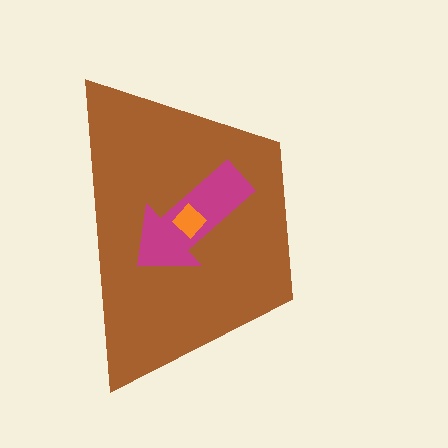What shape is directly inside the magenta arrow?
The orange diamond.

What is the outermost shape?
The brown trapezoid.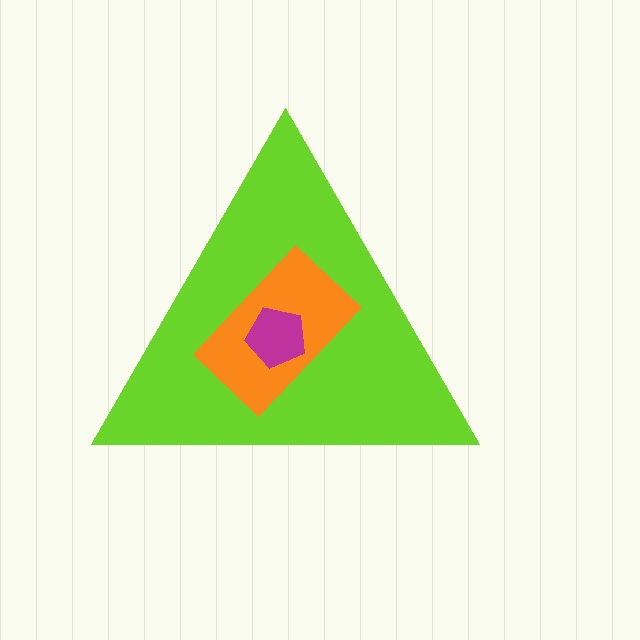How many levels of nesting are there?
3.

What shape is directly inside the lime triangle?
The orange rectangle.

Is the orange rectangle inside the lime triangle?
Yes.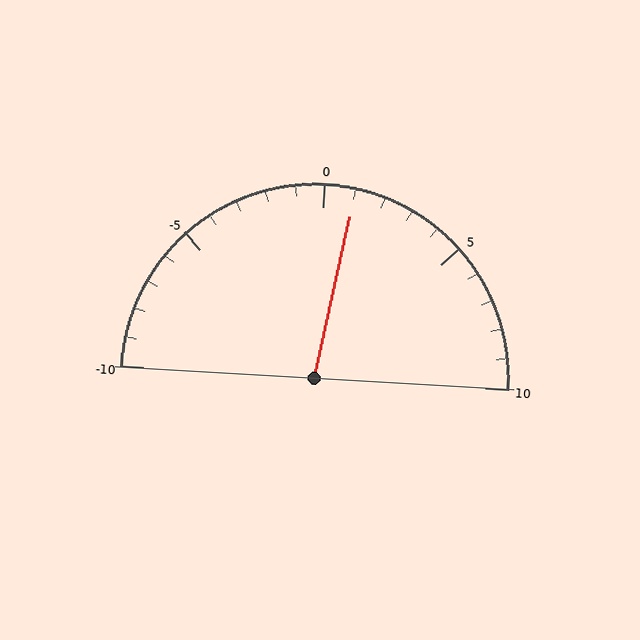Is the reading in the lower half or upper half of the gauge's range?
The reading is in the upper half of the range (-10 to 10).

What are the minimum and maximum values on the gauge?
The gauge ranges from -10 to 10.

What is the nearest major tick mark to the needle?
The nearest major tick mark is 0.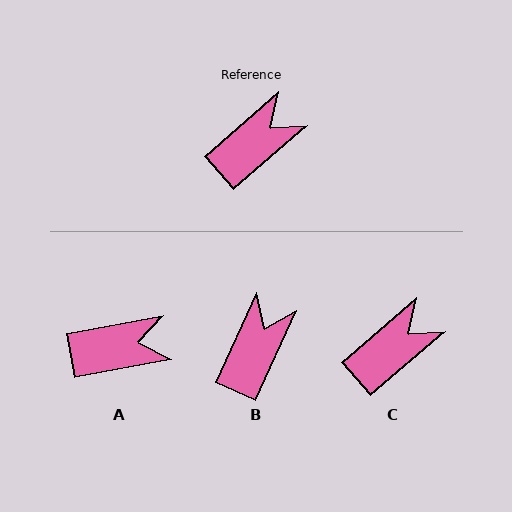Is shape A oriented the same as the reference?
No, it is off by about 30 degrees.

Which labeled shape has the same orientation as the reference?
C.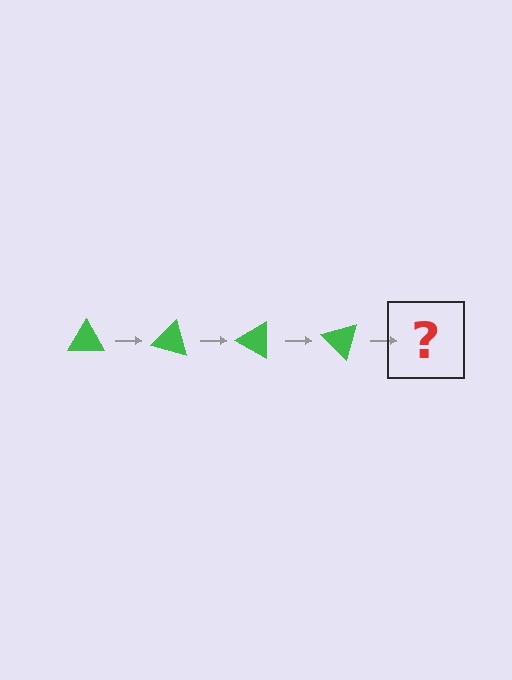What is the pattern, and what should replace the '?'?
The pattern is that the triangle rotates 15 degrees each step. The '?' should be a green triangle rotated 60 degrees.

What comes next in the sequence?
The next element should be a green triangle rotated 60 degrees.